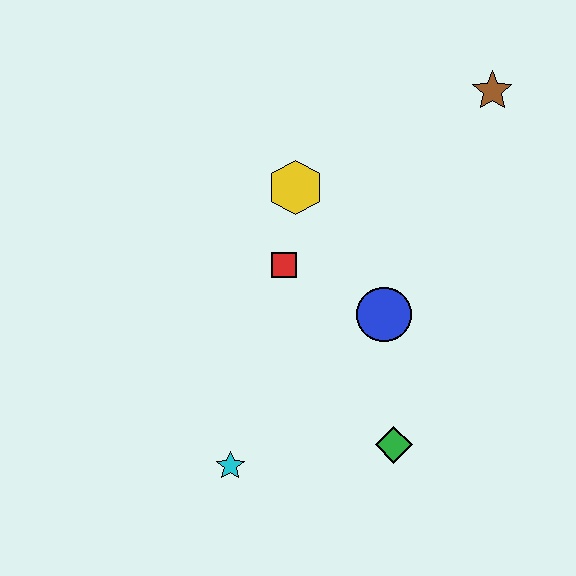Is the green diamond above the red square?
No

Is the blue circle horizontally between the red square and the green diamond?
Yes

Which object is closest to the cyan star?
The green diamond is closest to the cyan star.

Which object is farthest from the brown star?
The cyan star is farthest from the brown star.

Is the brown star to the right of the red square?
Yes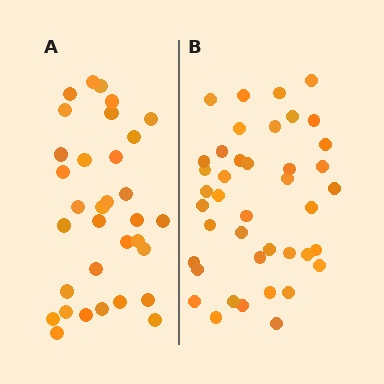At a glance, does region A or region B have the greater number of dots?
Region B (the right region) has more dots.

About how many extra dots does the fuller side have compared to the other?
Region B has roughly 8 or so more dots than region A.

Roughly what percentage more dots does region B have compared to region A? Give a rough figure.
About 25% more.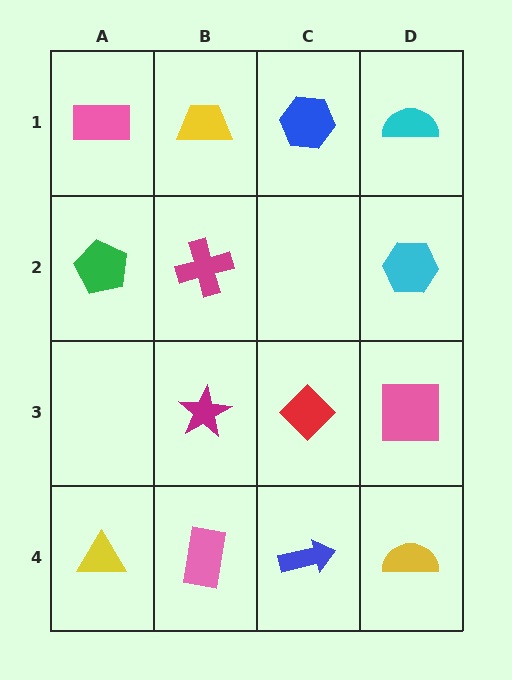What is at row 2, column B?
A magenta cross.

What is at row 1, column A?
A pink rectangle.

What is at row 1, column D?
A cyan semicircle.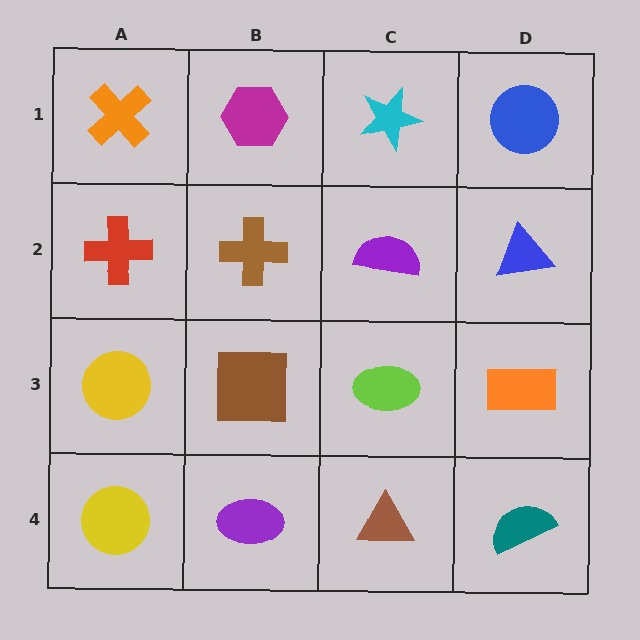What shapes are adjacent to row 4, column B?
A brown square (row 3, column B), a yellow circle (row 4, column A), a brown triangle (row 4, column C).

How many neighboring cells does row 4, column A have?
2.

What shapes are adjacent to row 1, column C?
A purple semicircle (row 2, column C), a magenta hexagon (row 1, column B), a blue circle (row 1, column D).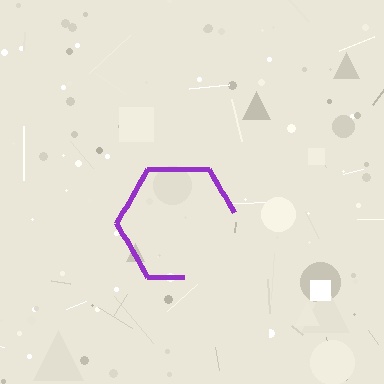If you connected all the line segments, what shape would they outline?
They would outline a hexagon.